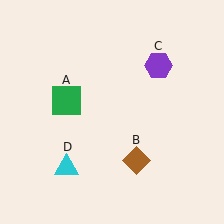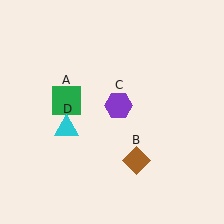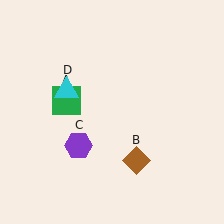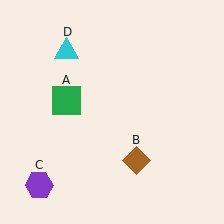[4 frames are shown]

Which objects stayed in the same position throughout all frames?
Green square (object A) and brown diamond (object B) remained stationary.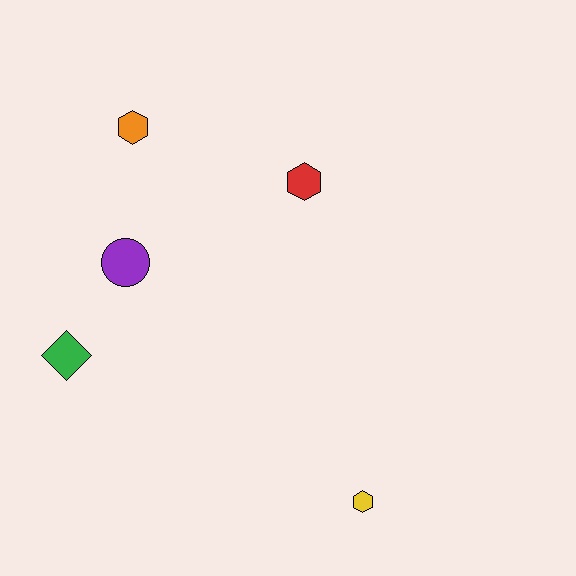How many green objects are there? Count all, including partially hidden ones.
There is 1 green object.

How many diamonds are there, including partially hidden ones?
There is 1 diamond.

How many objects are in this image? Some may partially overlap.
There are 5 objects.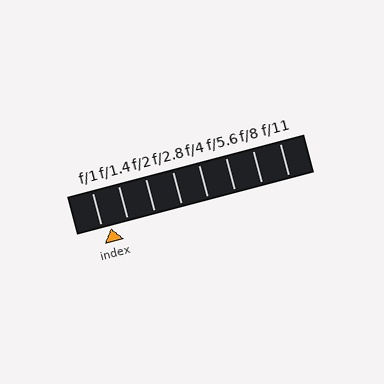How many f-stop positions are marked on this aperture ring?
There are 8 f-stop positions marked.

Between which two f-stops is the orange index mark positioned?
The index mark is between f/1 and f/1.4.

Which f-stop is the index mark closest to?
The index mark is closest to f/1.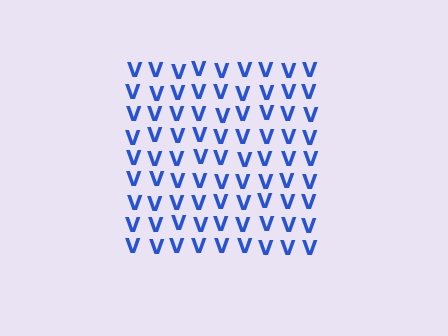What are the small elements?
The small elements are letter V's.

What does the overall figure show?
The overall figure shows a square.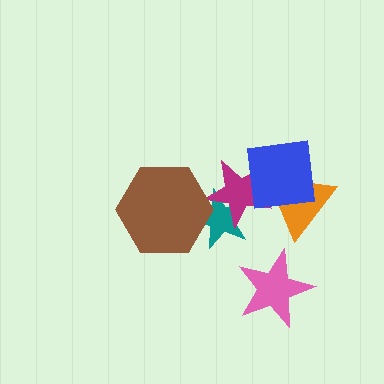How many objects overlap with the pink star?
0 objects overlap with the pink star.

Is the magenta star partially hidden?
Yes, it is partially covered by another shape.